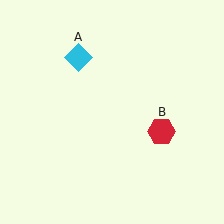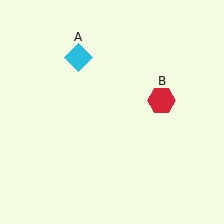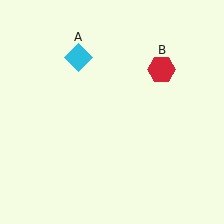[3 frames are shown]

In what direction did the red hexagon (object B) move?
The red hexagon (object B) moved up.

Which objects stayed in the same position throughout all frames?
Cyan diamond (object A) remained stationary.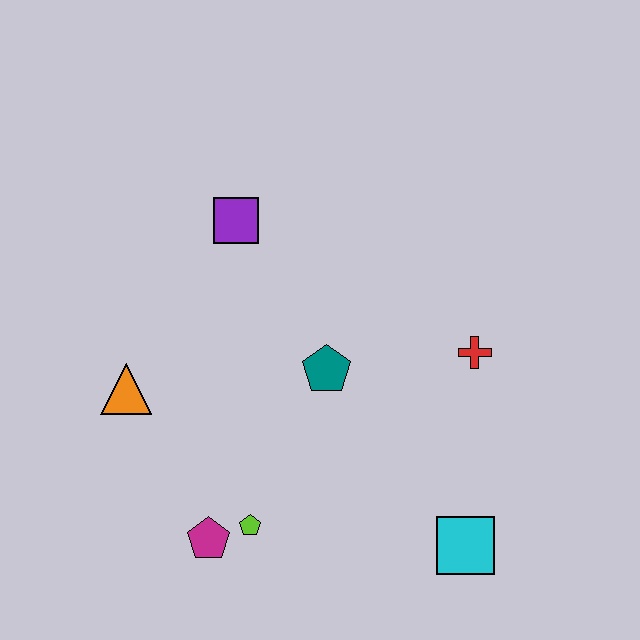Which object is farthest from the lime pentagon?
The purple square is farthest from the lime pentagon.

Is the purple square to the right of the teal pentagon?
No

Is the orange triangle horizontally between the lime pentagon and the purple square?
No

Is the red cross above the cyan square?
Yes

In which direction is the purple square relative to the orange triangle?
The purple square is above the orange triangle.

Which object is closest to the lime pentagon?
The magenta pentagon is closest to the lime pentagon.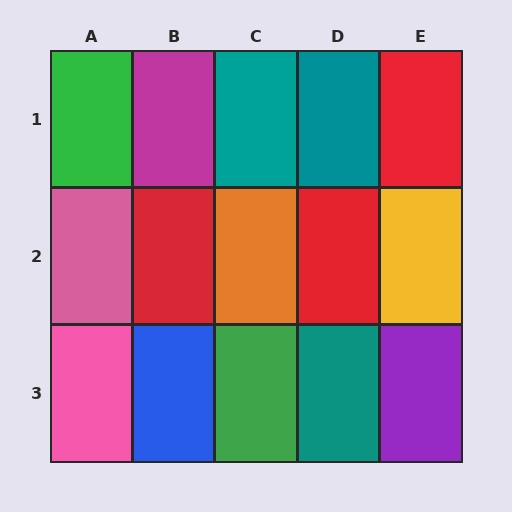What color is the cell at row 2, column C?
Orange.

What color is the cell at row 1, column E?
Red.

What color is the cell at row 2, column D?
Red.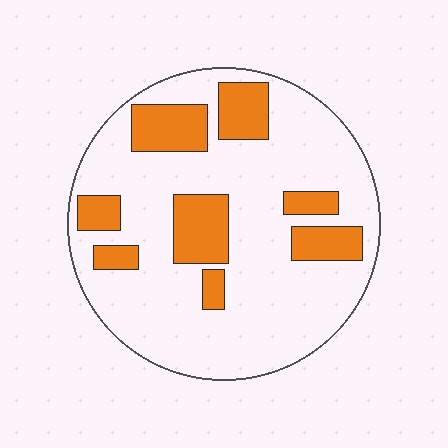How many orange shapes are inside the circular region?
8.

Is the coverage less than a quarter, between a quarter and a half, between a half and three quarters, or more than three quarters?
Less than a quarter.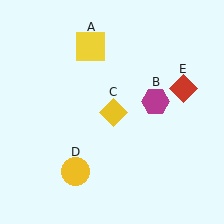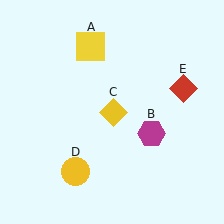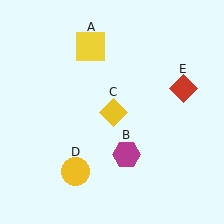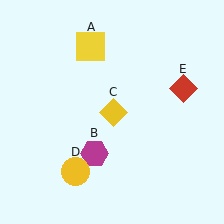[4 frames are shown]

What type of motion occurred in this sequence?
The magenta hexagon (object B) rotated clockwise around the center of the scene.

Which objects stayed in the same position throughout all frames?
Yellow square (object A) and yellow diamond (object C) and yellow circle (object D) and red diamond (object E) remained stationary.